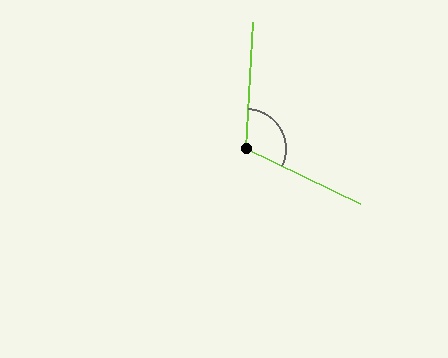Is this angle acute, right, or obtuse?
It is obtuse.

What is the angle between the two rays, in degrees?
Approximately 112 degrees.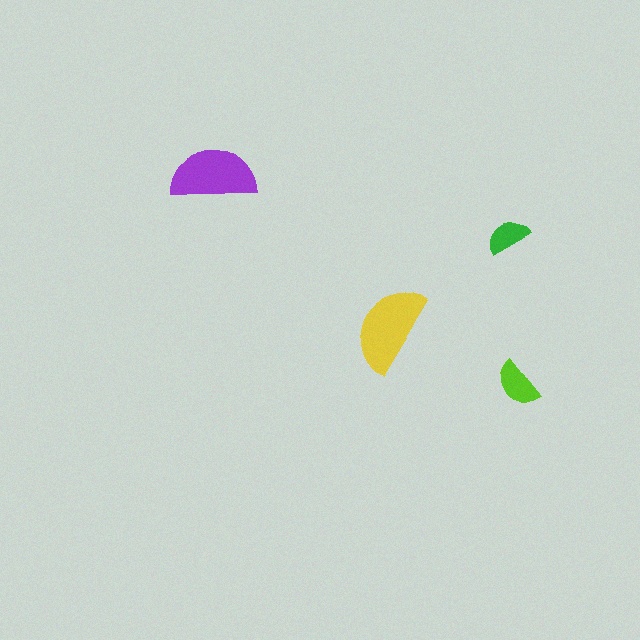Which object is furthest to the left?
The purple semicircle is leftmost.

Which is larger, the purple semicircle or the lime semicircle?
The purple one.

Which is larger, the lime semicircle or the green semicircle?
The lime one.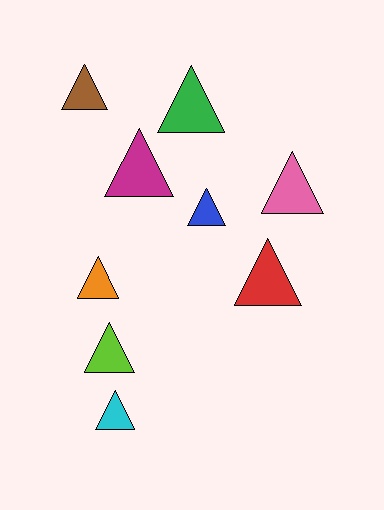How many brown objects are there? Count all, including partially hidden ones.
There is 1 brown object.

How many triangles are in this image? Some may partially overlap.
There are 9 triangles.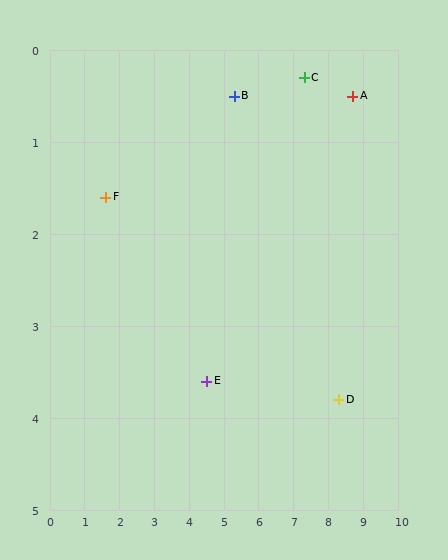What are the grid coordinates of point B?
Point B is at approximately (5.3, 0.5).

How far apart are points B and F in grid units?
Points B and F are about 3.9 grid units apart.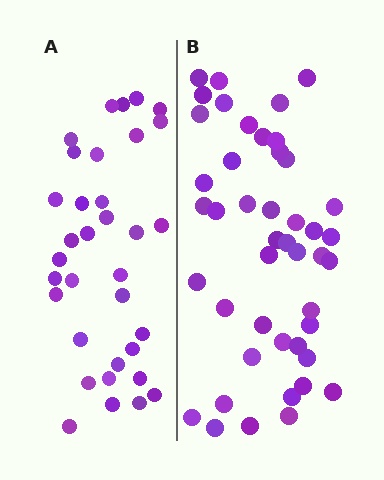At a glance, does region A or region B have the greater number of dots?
Region B (the right region) has more dots.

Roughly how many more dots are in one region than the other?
Region B has roughly 12 or so more dots than region A.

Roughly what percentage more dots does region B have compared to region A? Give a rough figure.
About 30% more.